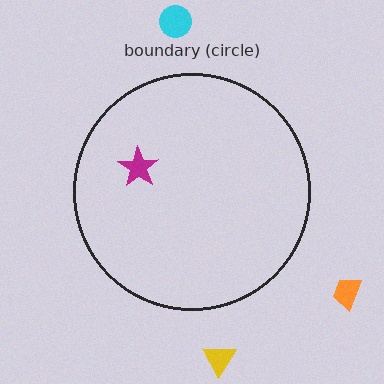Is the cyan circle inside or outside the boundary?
Outside.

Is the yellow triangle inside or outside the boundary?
Outside.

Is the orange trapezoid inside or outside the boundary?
Outside.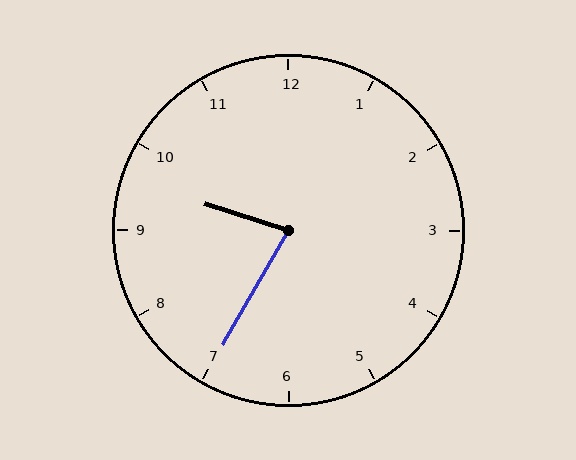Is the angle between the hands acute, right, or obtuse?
It is acute.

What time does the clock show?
9:35.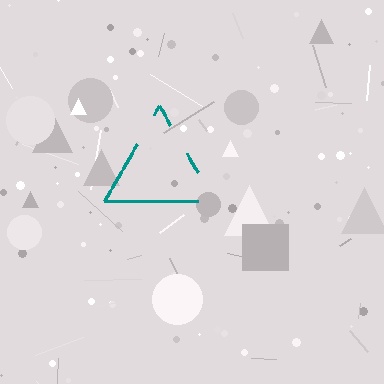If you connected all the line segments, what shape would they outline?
They would outline a triangle.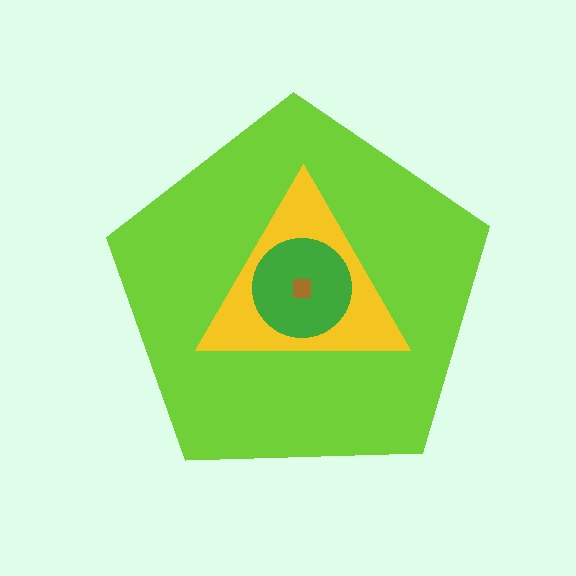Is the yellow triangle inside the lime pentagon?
Yes.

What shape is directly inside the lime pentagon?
The yellow triangle.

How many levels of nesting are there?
4.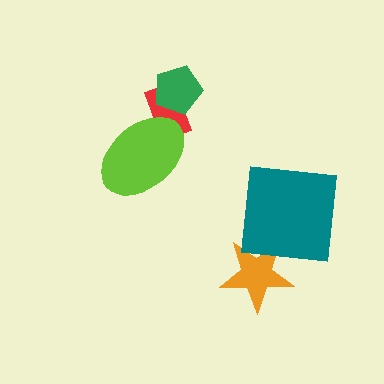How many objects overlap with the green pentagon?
1 object overlaps with the green pentagon.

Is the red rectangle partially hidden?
Yes, it is partially covered by another shape.